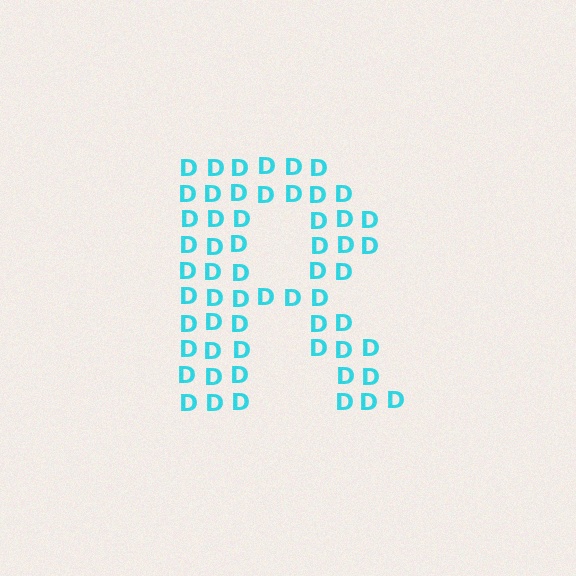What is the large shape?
The large shape is the letter R.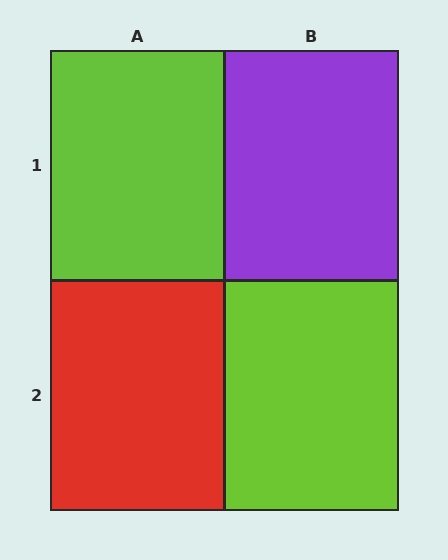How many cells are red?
1 cell is red.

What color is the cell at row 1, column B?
Purple.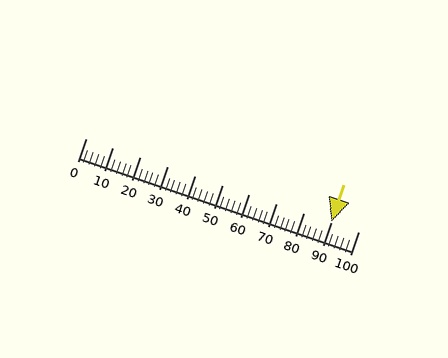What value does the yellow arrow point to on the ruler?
The yellow arrow points to approximately 90.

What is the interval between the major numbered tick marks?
The major tick marks are spaced 10 units apart.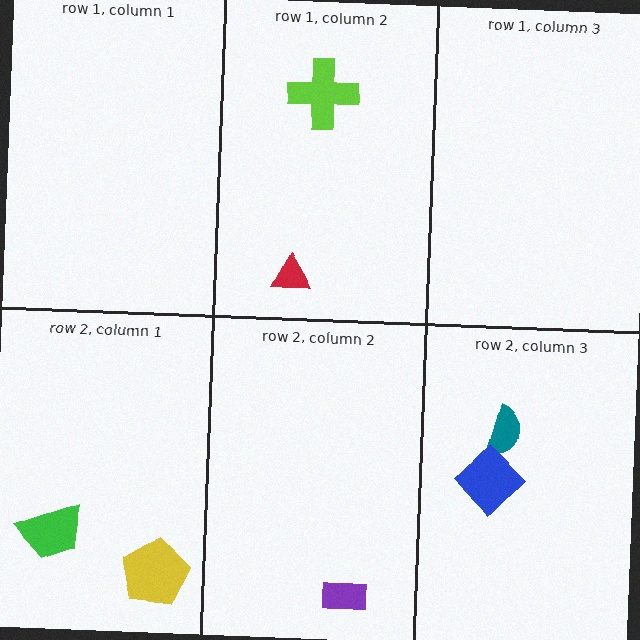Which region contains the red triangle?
The row 1, column 2 region.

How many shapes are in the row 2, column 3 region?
2.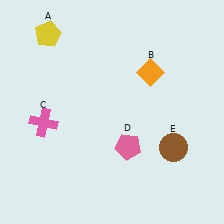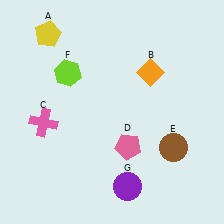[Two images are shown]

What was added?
A lime hexagon (F), a purple circle (G) were added in Image 2.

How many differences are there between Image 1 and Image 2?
There are 2 differences between the two images.